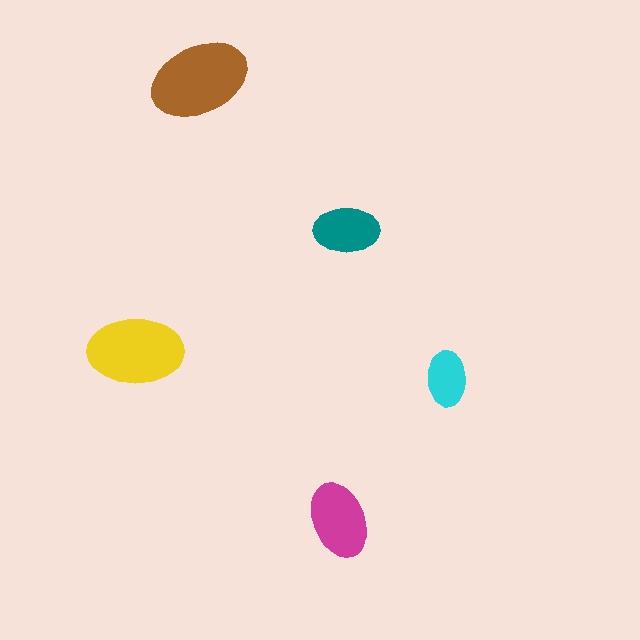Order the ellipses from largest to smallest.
the brown one, the yellow one, the magenta one, the teal one, the cyan one.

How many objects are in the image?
There are 5 objects in the image.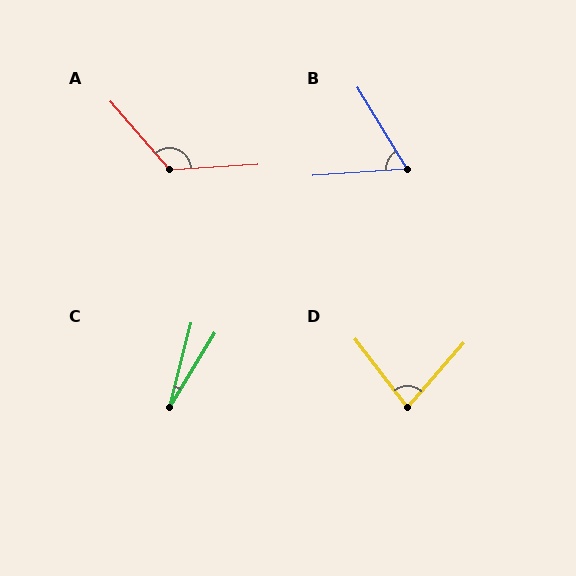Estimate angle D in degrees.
Approximately 78 degrees.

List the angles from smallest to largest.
C (18°), B (63°), D (78°), A (128°).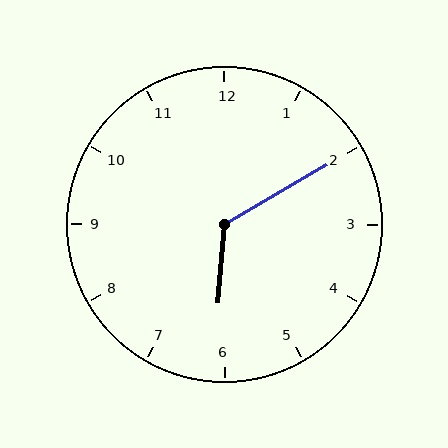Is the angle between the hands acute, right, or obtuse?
It is obtuse.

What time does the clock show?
6:10.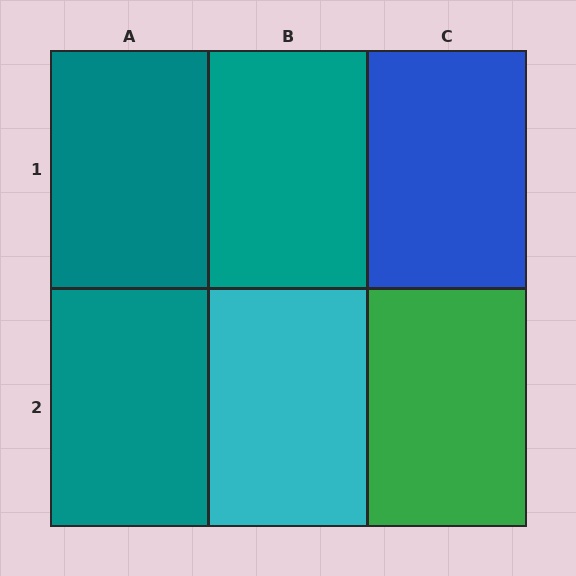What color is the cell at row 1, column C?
Blue.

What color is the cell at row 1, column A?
Teal.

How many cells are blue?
1 cell is blue.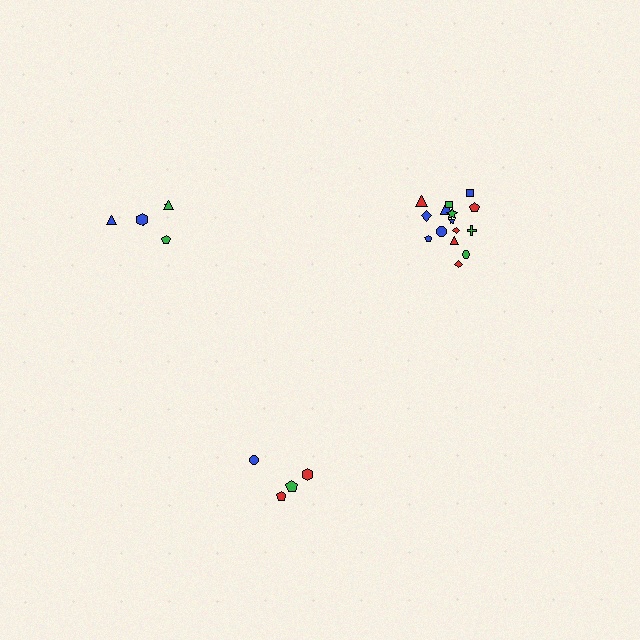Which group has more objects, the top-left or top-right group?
The top-right group.